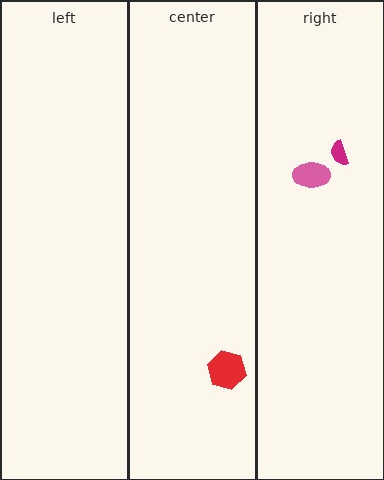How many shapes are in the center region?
1.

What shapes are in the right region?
The magenta semicircle, the pink ellipse.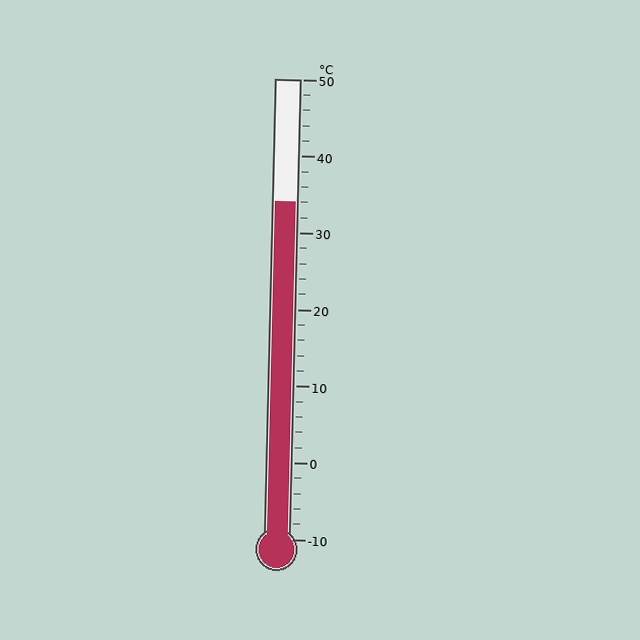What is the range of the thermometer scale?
The thermometer scale ranges from -10°C to 50°C.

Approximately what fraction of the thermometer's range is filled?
The thermometer is filled to approximately 75% of its range.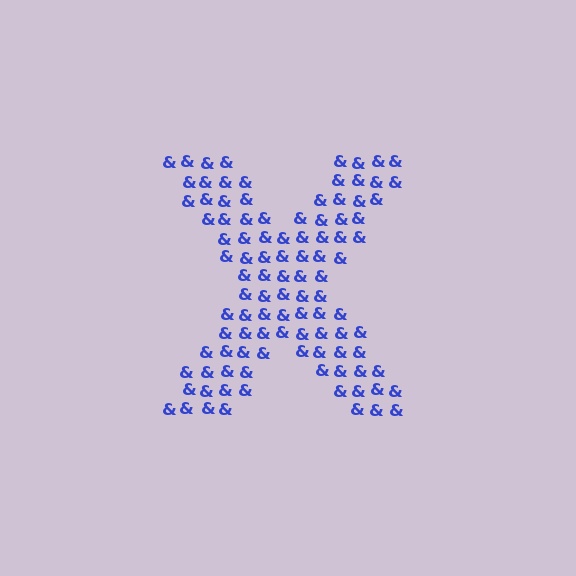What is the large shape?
The large shape is the letter X.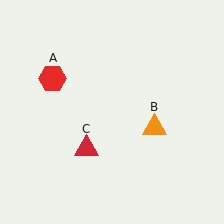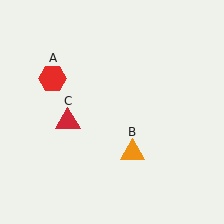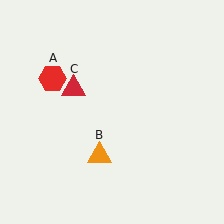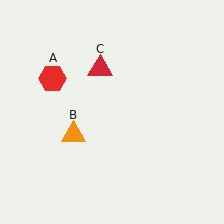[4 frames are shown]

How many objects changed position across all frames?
2 objects changed position: orange triangle (object B), red triangle (object C).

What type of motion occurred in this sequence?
The orange triangle (object B), red triangle (object C) rotated clockwise around the center of the scene.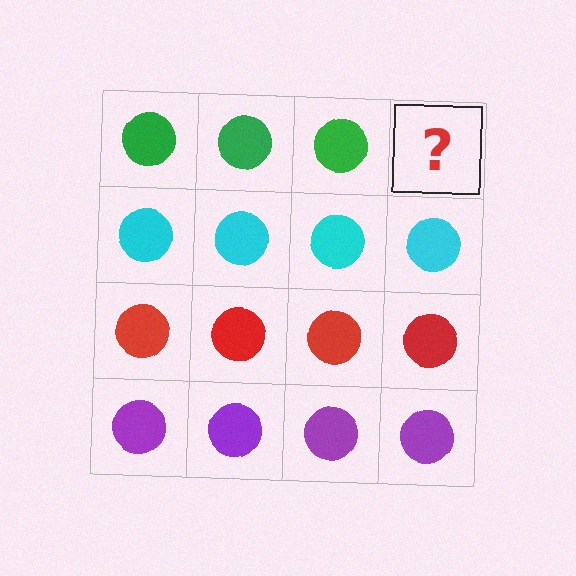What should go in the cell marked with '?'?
The missing cell should contain a green circle.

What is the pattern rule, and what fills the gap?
The rule is that each row has a consistent color. The gap should be filled with a green circle.